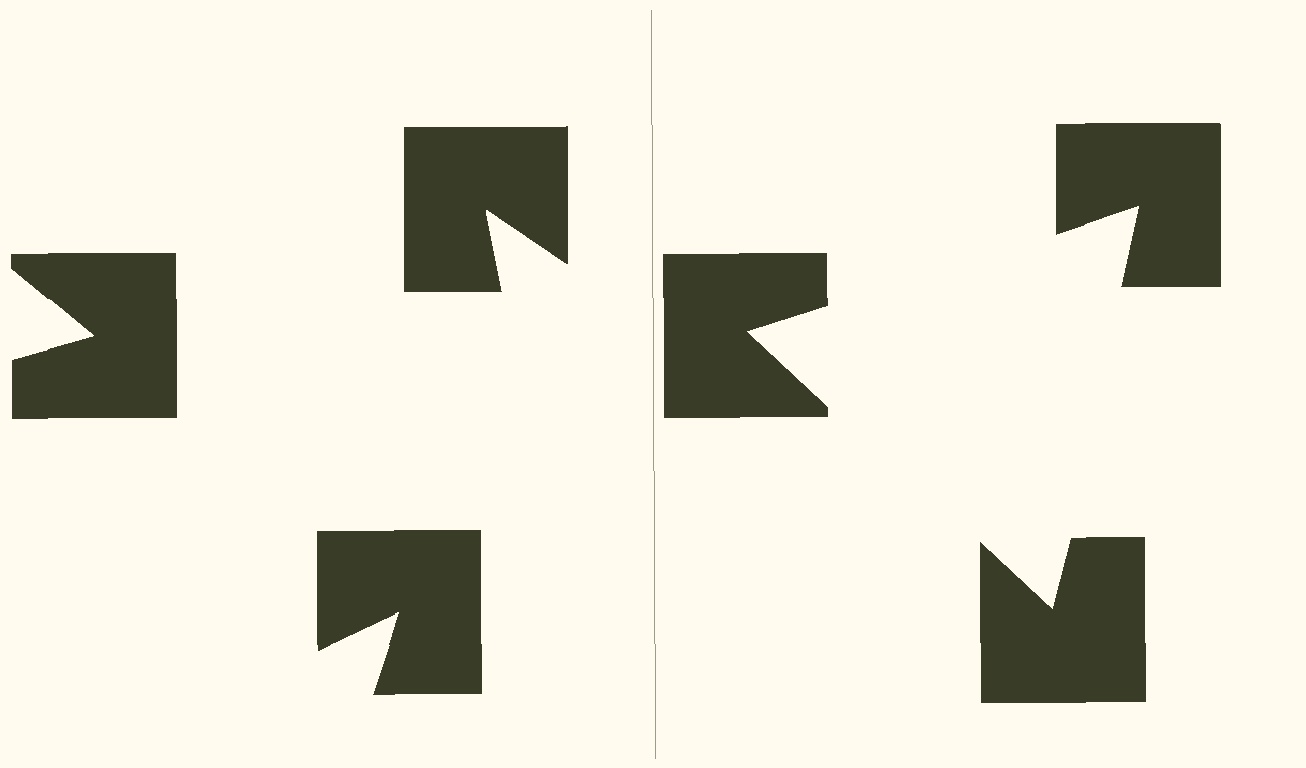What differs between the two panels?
The notched squares are positioned identically on both sides; only the wedge orientations differ. On the right they align to a triangle; on the left they are misaligned.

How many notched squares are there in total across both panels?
6 — 3 on each side.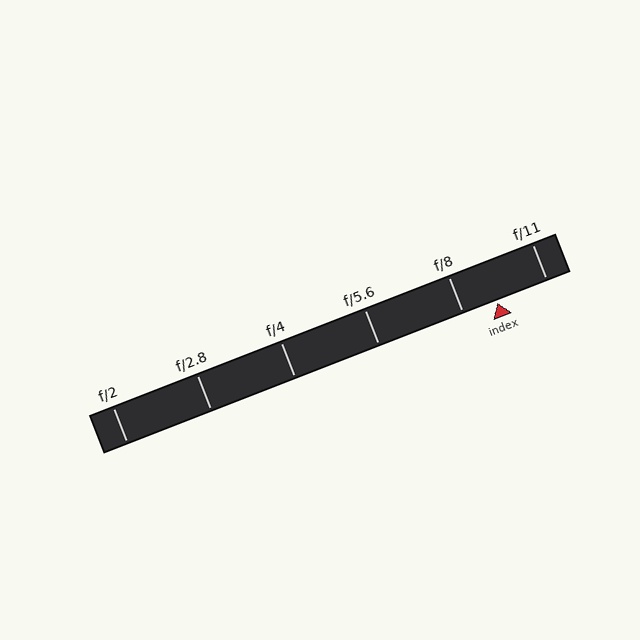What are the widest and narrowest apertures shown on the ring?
The widest aperture shown is f/2 and the narrowest is f/11.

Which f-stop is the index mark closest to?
The index mark is closest to f/8.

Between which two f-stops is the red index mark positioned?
The index mark is between f/8 and f/11.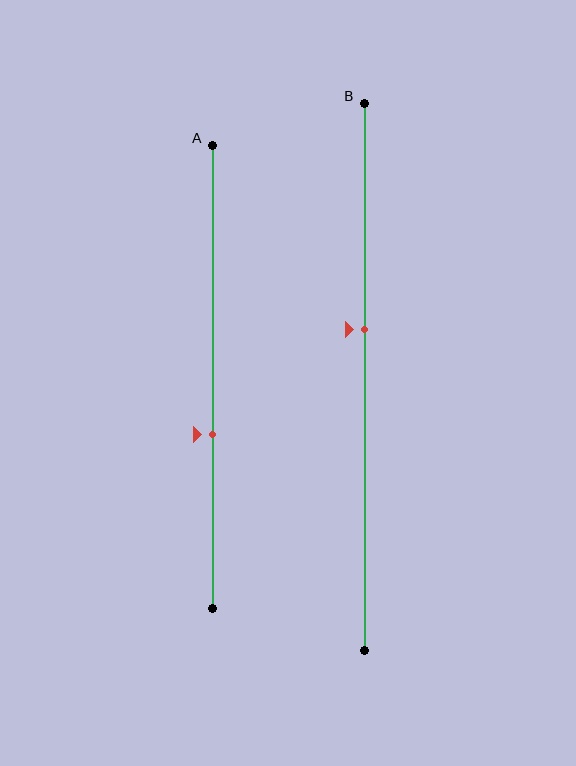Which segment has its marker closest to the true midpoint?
Segment B has its marker closest to the true midpoint.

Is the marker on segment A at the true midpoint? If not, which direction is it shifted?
No, the marker on segment A is shifted downward by about 12% of the segment length.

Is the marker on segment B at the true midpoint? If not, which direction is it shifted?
No, the marker on segment B is shifted upward by about 9% of the segment length.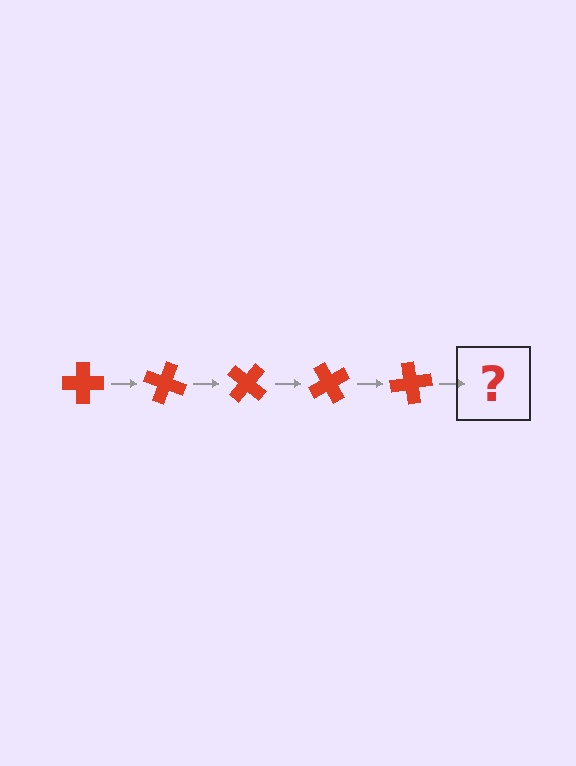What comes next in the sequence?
The next element should be a red cross rotated 100 degrees.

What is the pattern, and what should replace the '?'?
The pattern is that the cross rotates 20 degrees each step. The '?' should be a red cross rotated 100 degrees.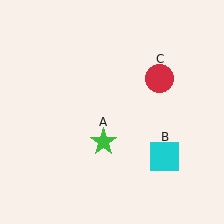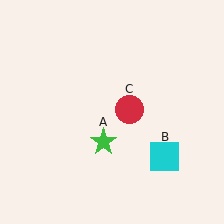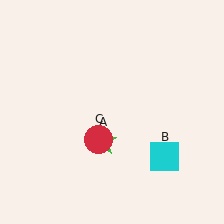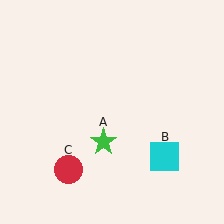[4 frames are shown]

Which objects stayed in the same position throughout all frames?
Green star (object A) and cyan square (object B) remained stationary.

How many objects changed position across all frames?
1 object changed position: red circle (object C).